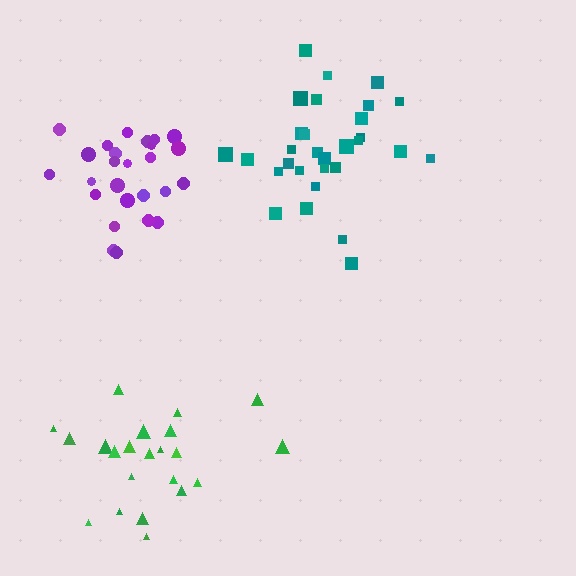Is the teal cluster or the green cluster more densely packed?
Teal.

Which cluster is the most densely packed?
Purple.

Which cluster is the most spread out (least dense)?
Green.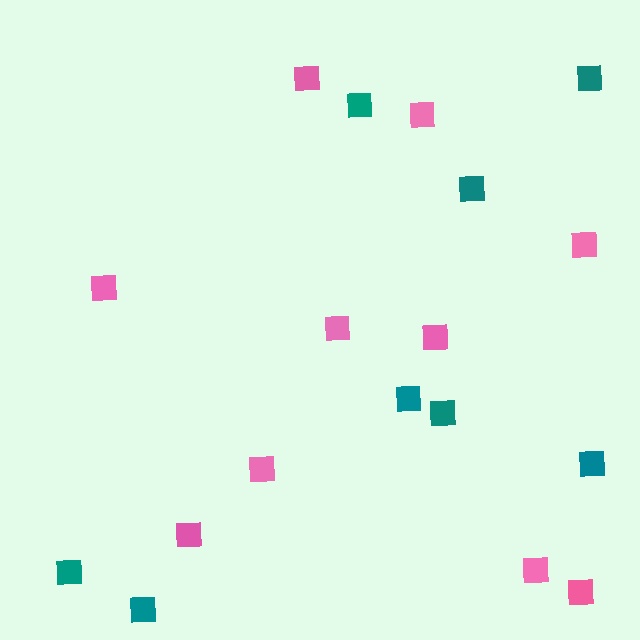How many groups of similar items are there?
There are 2 groups: one group of teal squares (8) and one group of pink squares (10).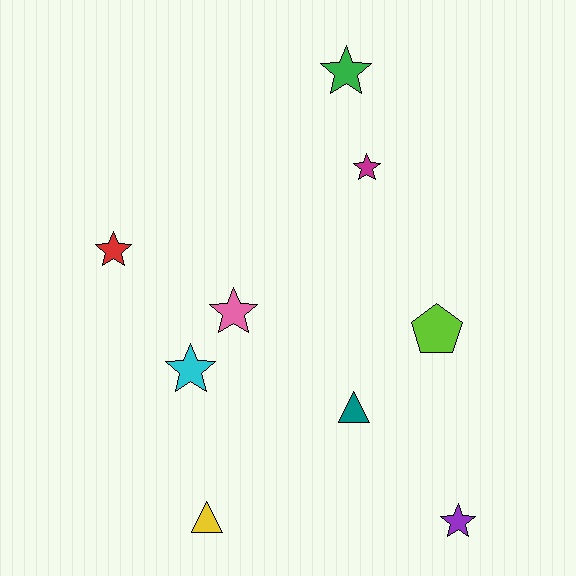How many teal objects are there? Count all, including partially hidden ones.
There is 1 teal object.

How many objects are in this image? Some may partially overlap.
There are 9 objects.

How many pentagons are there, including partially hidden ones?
There is 1 pentagon.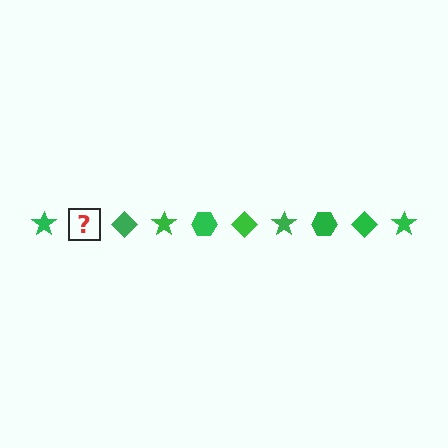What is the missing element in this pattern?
The missing element is a green hexagon.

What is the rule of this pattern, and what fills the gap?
The rule is that the pattern cycles through star, hexagon, diamond shapes in green. The gap should be filled with a green hexagon.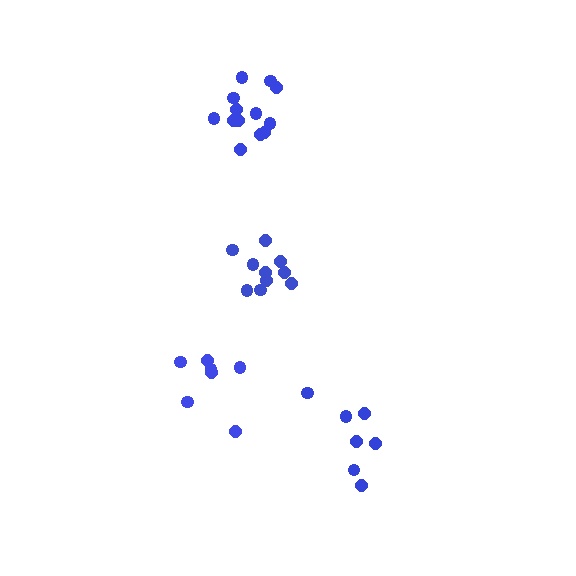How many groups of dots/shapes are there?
There are 4 groups.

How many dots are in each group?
Group 1: 10 dots, Group 2: 7 dots, Group 3: 7 dots, Group 4: 13 dots (37 total).